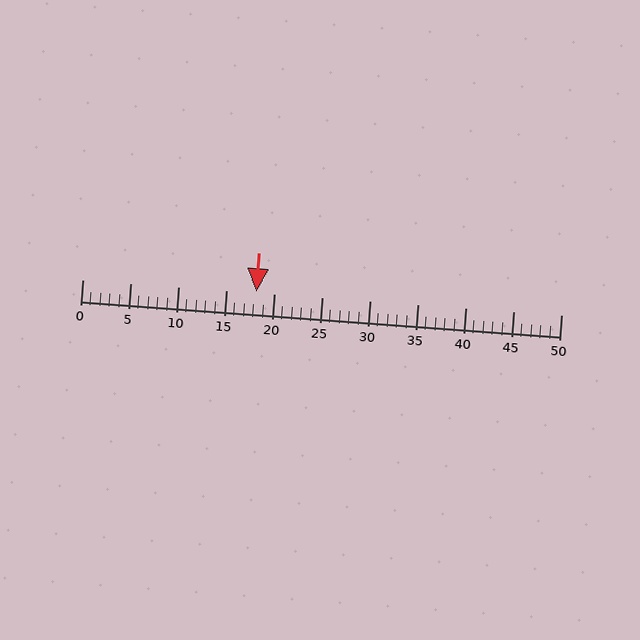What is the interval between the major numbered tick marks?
The major tick marks are spaced 5 units apart.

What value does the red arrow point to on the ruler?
The red arrow points to approximately 18.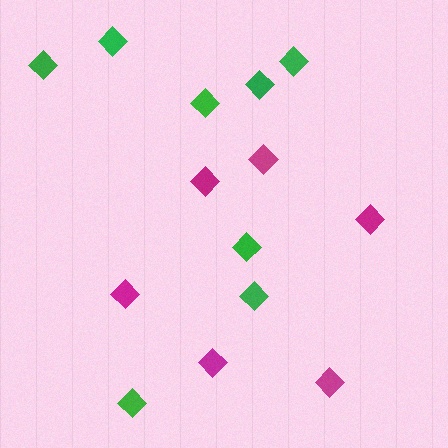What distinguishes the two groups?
There are 2 groups: one group of magenta diamonds (6) and one group of green diamonds (8).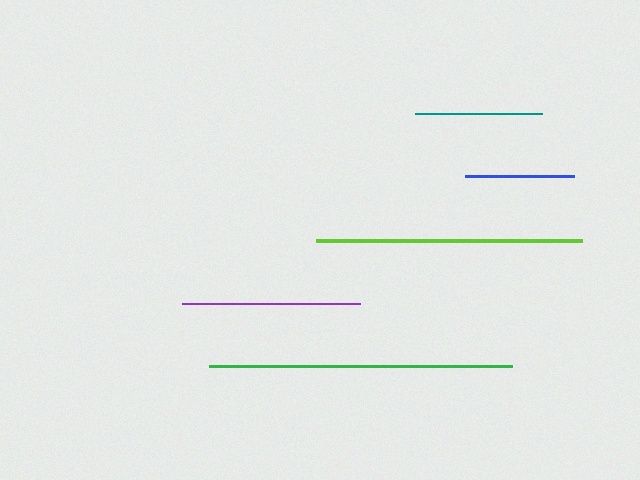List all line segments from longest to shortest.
From longest to shortest: green, lime, purple, teal, blue.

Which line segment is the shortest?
The blue line is the shortest at approximately 109 pixels.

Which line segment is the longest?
The green line is the longest at approximately 303 pixels.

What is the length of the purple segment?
The purple segment is approximately 178 pixels long.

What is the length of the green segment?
The green segment is approximately 303 pixels long.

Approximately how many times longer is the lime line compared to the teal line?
The lime line is approximately 2.1 times the length of the teal line.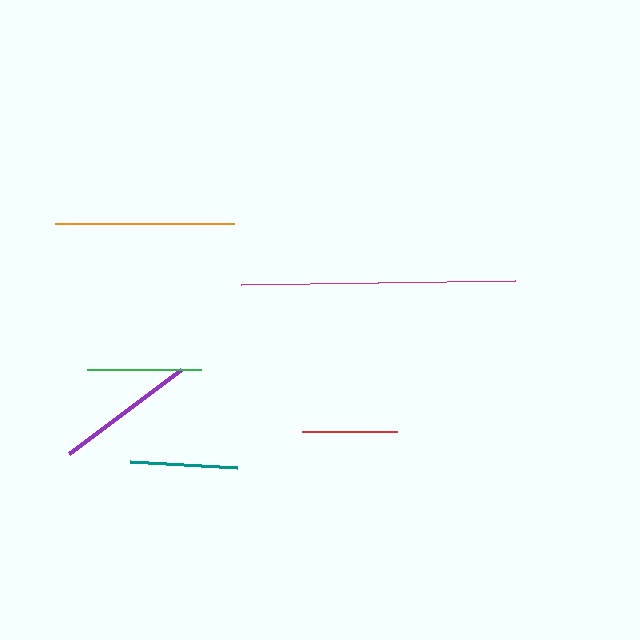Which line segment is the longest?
The magenta line is the longest at approximately 274 pixels.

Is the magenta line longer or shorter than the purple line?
The magenta line is longer than the purple line.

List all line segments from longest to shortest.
From longest to shortest: magenta, orange, purple, green, teal, red.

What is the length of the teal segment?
The teal segment is approximately 107 pixels long.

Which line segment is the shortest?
The red line is the shortest at approximately 95 pixels.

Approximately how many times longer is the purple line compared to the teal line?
The purple line is approximately 1.3 times the length of the teal line.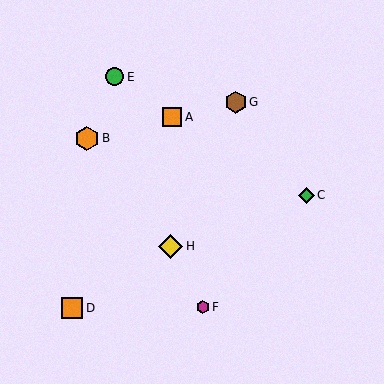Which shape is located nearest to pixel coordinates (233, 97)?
The brown hexagon (labeled G) at (236, 102) is nearest to that location.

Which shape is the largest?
The orange hexagon (labeled B) is the largest.